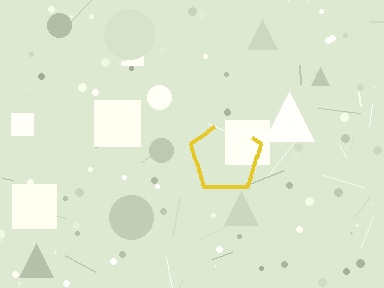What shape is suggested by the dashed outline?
The dashed outline suggests a pentagon.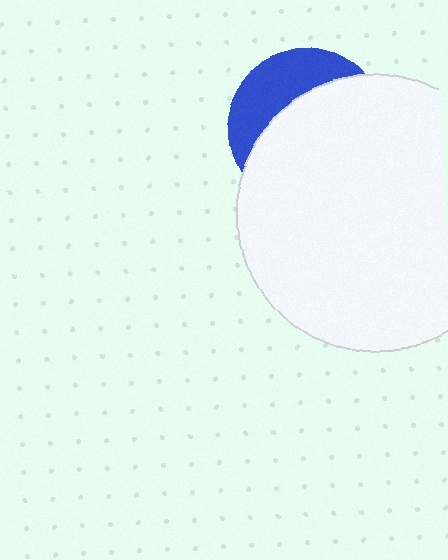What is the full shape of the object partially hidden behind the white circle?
The partially hidden object is a blue circle.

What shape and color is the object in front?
The object in front is a white circle.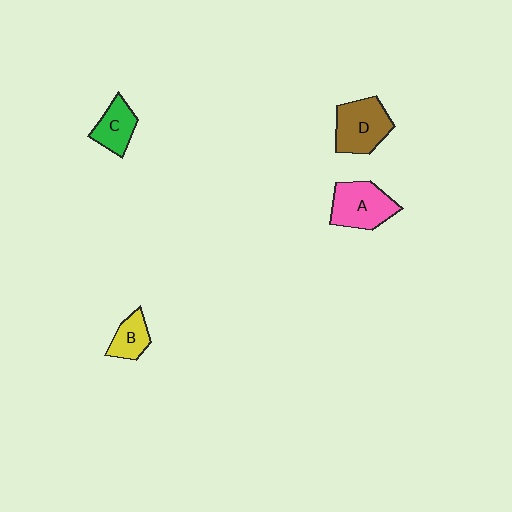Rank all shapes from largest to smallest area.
From largest to smallest: A (pink), D (brown), C (green), B (yellow).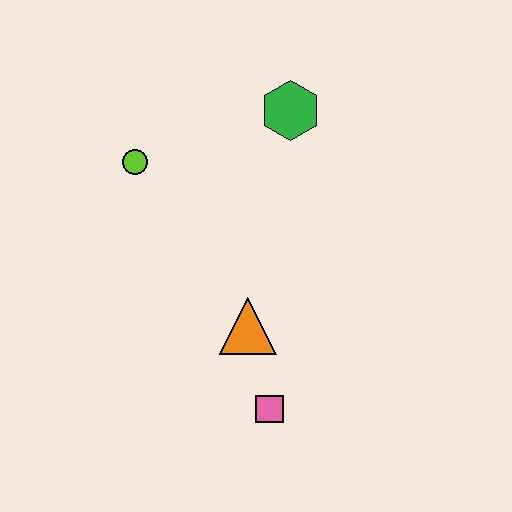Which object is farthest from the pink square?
The green hexagon is farthest from the pink square.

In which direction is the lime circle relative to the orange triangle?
The lime circle is above the orange triangle.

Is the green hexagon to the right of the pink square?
Yes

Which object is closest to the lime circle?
The green hexagon is closest to the lime circle.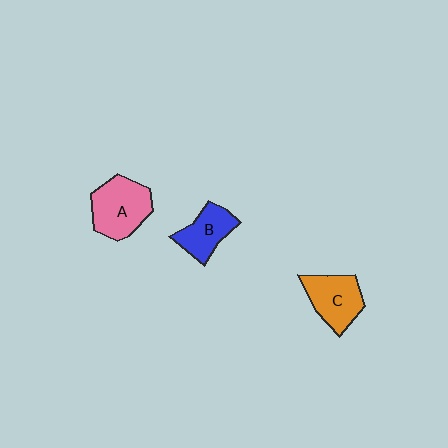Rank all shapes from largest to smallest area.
From largest to smallest: A (pink), C (orange), B (blue).